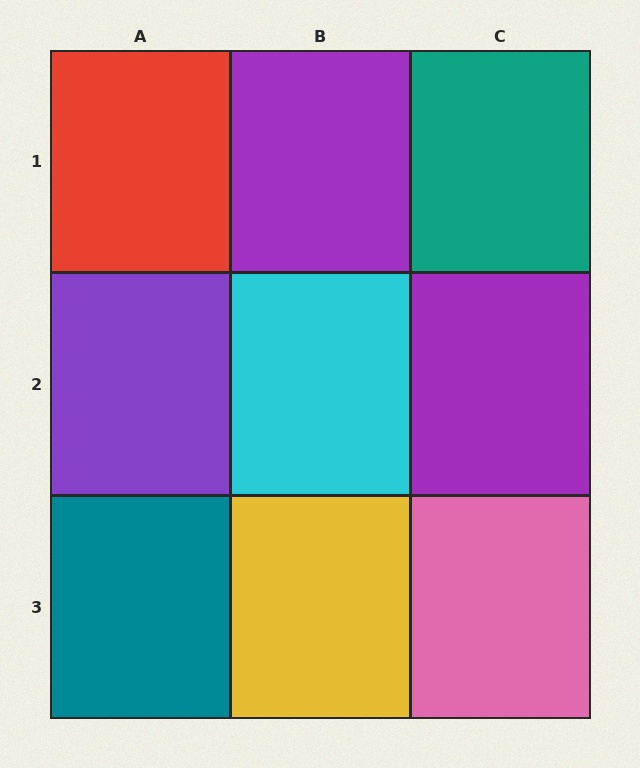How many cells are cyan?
1 cell is cyan.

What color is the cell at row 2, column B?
Cyan.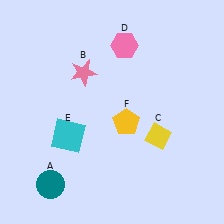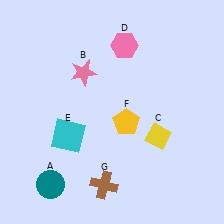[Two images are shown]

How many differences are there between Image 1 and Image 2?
There is 1 difference between the two images.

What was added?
A brown cross (G) was added in Image 2.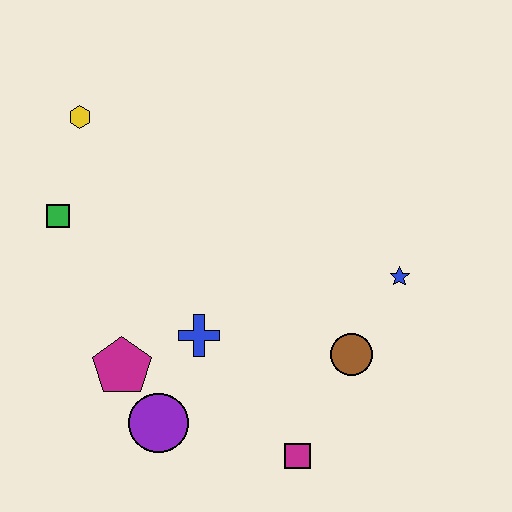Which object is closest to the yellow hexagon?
The green square is closest to the yellow hexagon.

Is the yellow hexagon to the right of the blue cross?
No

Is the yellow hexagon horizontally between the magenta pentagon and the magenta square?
No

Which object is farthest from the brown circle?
The yellow hexagon is farthest from the brown circle.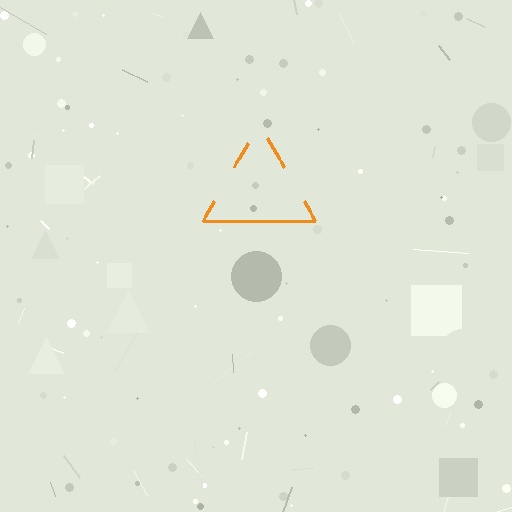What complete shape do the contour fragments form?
The contour fragments form a triangle.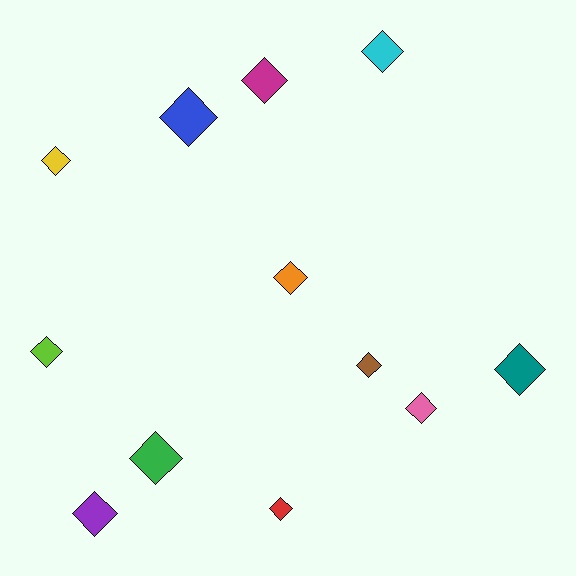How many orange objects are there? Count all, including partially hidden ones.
There is 1 orange object.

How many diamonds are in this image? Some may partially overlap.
There are 12 diamonds.